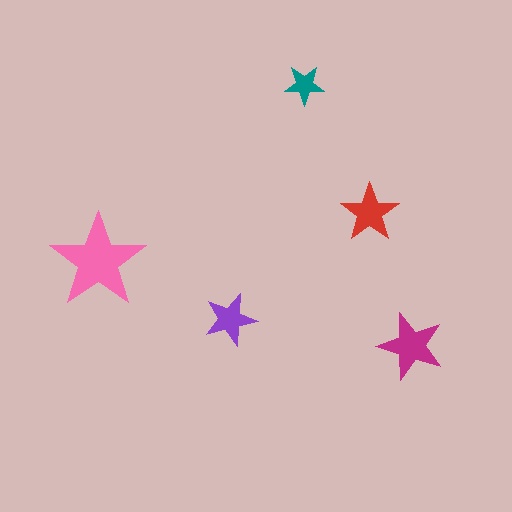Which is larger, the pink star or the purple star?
The pink one.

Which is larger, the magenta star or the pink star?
The pink one.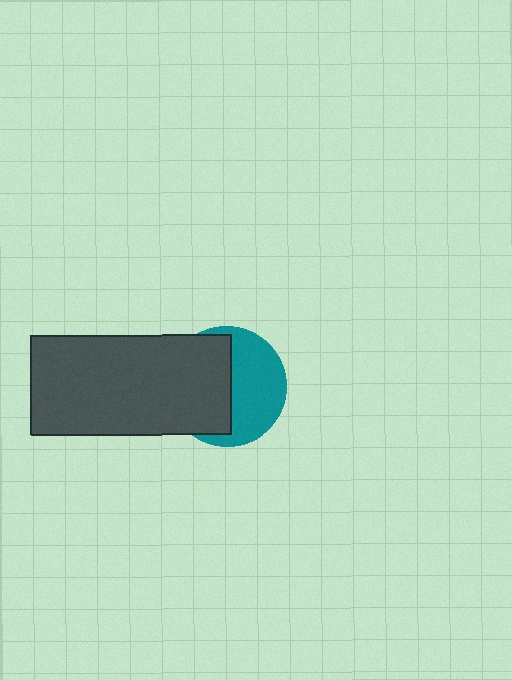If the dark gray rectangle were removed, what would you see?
You would see the complete teal circle.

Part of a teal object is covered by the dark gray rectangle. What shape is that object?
It is a circle.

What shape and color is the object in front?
The object in front is a dark gray rectangle.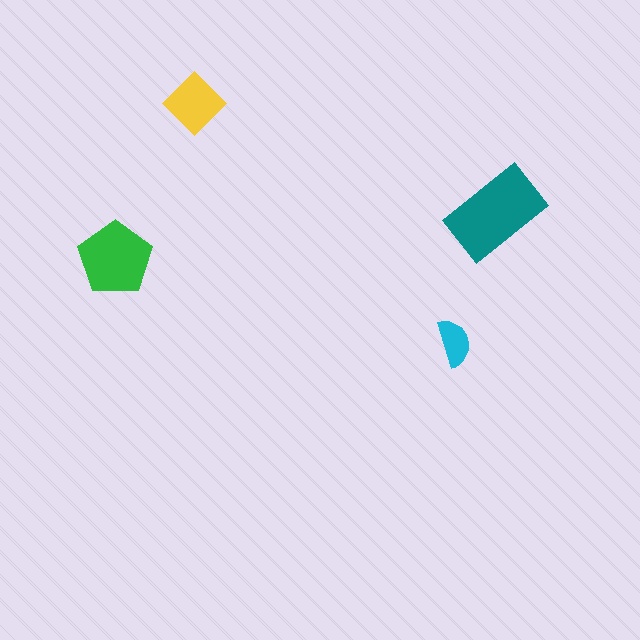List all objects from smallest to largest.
The cyan semicircle, the yellow diamond, the green pentagon, the teal rectangle.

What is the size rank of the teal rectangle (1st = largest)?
1st.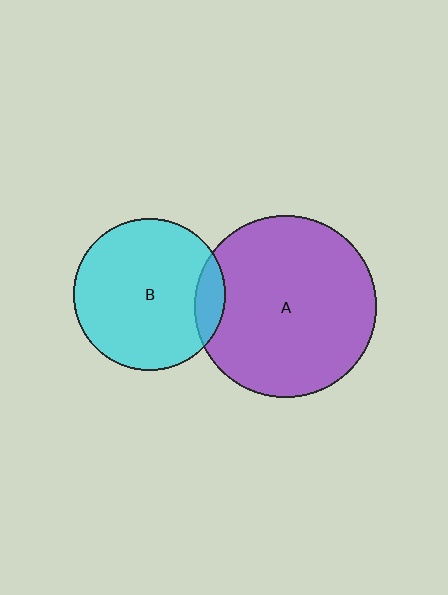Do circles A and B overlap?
Yes.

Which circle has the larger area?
Circle A (purple).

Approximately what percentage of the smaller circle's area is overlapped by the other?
Approximately 10%.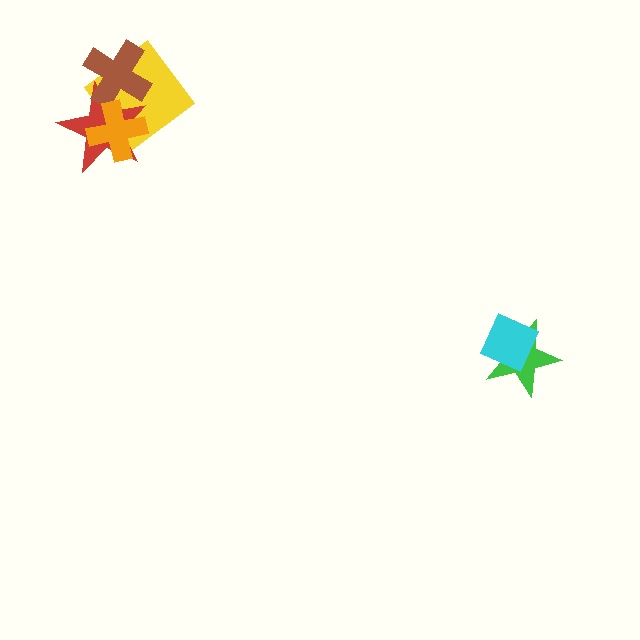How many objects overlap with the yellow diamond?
3 objects overlap with the yellow diamond.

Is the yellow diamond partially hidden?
Yes, it is partially covered by another shape.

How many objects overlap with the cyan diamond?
1 object overlaps with the cyan diamond.